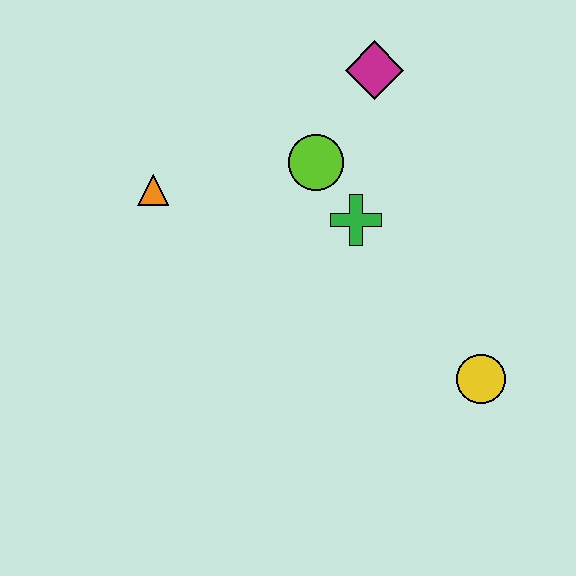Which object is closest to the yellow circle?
The green cross is closest to the yellow circle.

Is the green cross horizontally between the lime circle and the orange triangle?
No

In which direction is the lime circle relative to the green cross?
The lime circle is above the green cross.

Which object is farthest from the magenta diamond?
The yellow circle is farthest from the magenta diamond.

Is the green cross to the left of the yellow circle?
Yes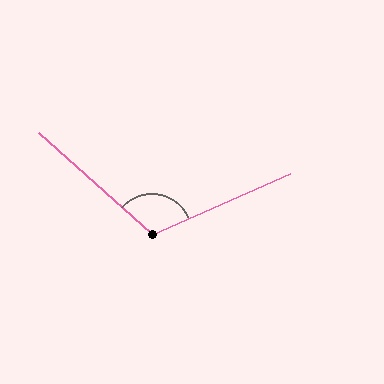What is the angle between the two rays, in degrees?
Approximately 114 degrees.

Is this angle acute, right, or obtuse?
It is obtuse.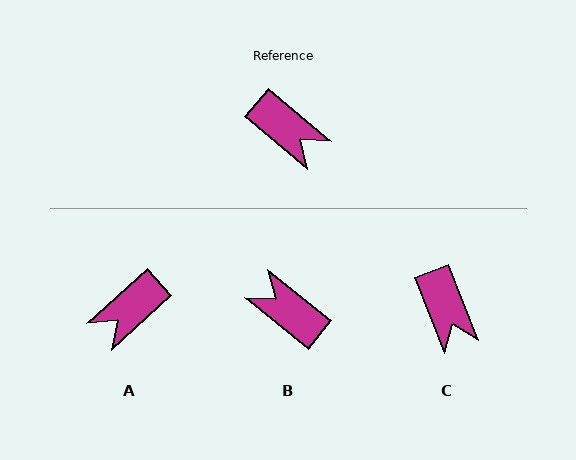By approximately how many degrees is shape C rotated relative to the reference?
Approximately 28 degrees clockwise.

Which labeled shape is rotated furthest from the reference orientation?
B, about 179 degrees away.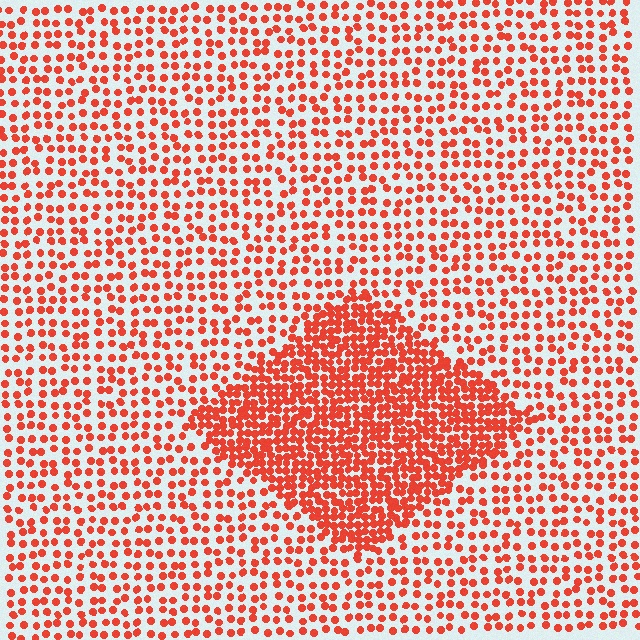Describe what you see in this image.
The image contains small red elements arranged at two different densities. A diamond-shaped region is visible where the elements are more densely packed than the surrounding area.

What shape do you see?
I see a diamond.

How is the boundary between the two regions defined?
The boundary is defined by a change in element density (approximately 2.2x ratio). All elements are the same color, size, and shape.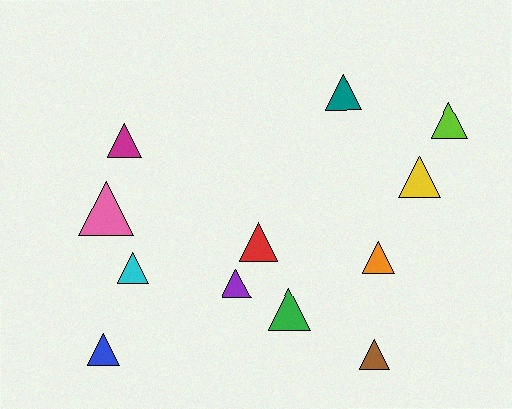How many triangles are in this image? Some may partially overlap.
There are 12 triangles.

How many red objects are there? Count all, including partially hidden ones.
There is 1 red object.